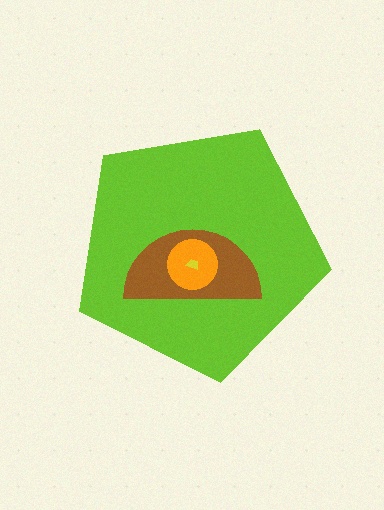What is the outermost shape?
The lime pentagon.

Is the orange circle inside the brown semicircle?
Yes.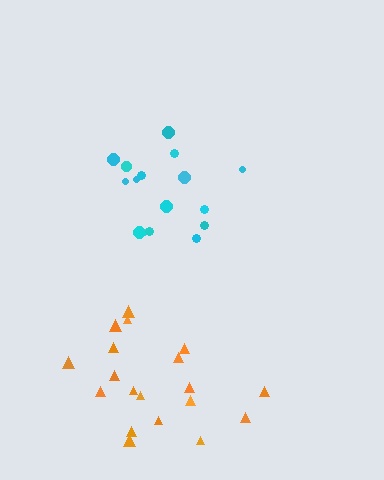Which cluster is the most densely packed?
Cyan.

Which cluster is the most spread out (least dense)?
Orange.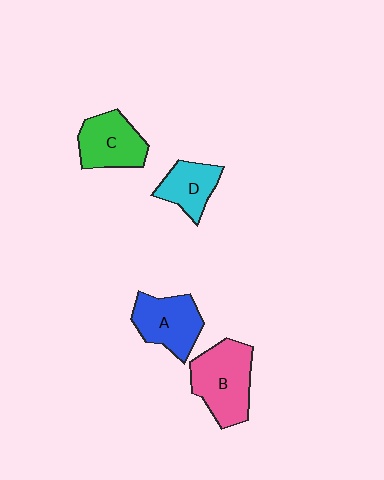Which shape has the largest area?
Shape B (pink).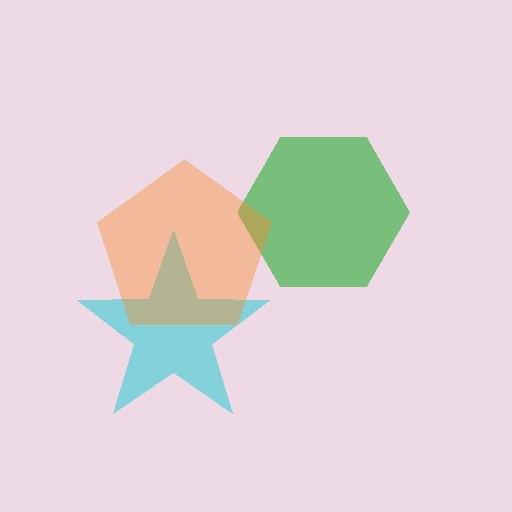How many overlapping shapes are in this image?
There are 3 overlapping shapes in the image.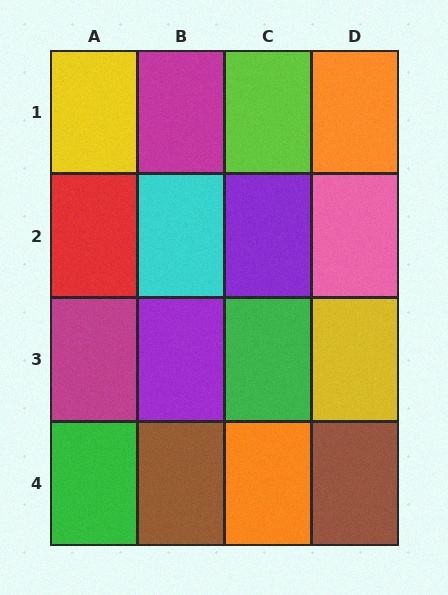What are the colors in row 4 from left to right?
Green, brown, orange, brown.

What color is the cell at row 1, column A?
Yellow.